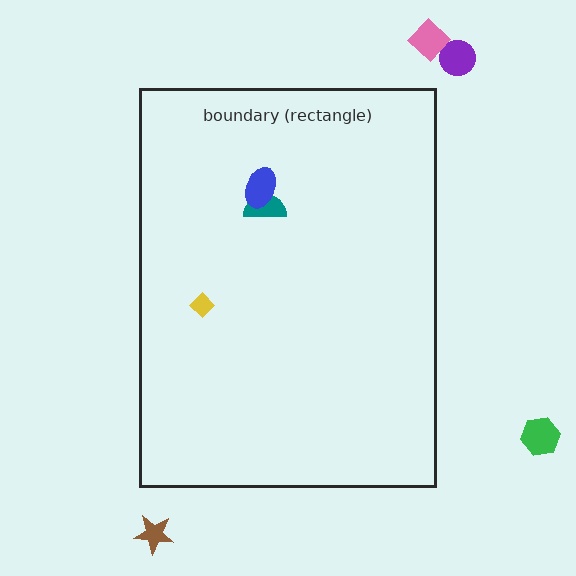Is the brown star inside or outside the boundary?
Outside.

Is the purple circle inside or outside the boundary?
Outside.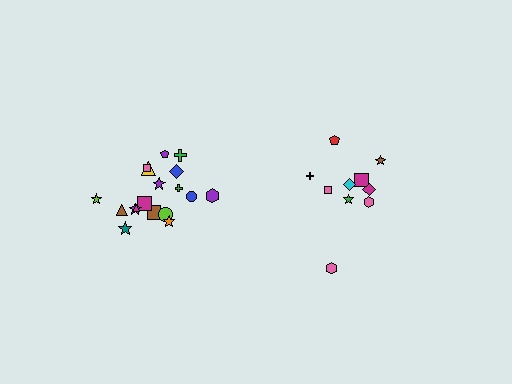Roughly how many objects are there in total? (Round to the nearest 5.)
Roughly 30 objects in total.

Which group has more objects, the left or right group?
The left group.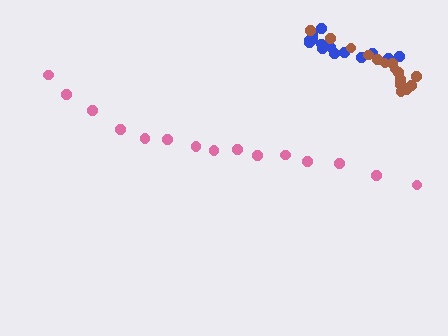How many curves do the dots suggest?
There are 3 distinct paths.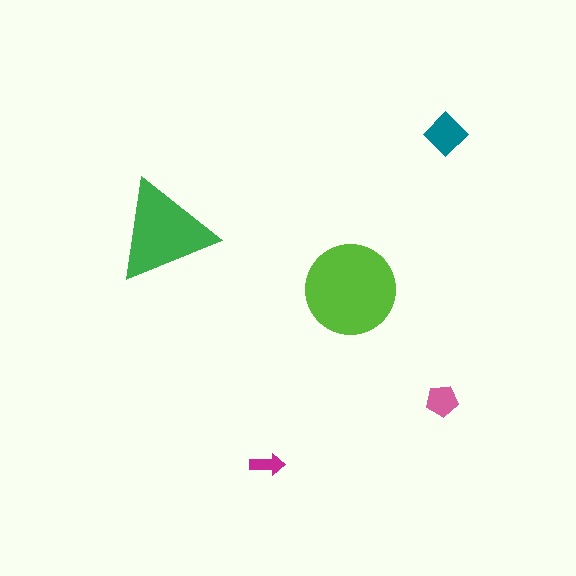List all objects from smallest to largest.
The magenta arrow, the pink pentagon, the teal diamond, the green triangle, the lime circle.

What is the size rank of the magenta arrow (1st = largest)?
5th.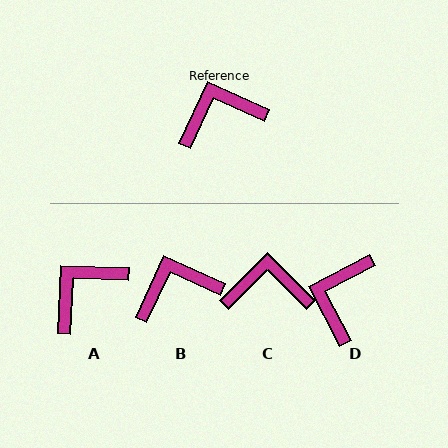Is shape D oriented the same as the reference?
No, it is off by about 52 degrees.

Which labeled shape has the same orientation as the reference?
B.